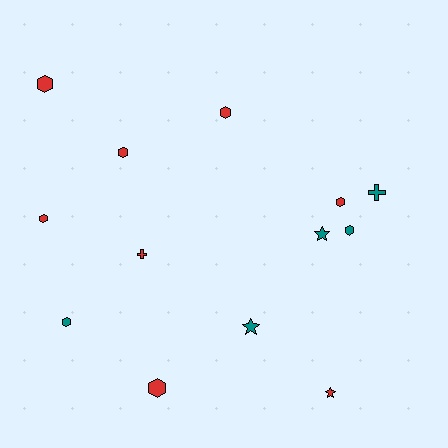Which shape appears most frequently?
Hexagon, with 8 objects.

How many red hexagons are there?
There are 6 red hexagons.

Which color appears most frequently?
Red, with 8 objects.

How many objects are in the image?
There are 13 objects.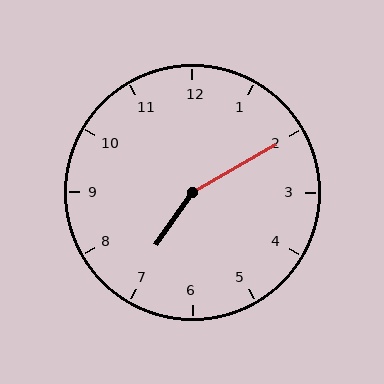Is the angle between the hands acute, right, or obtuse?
It is obtuse.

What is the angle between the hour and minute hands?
Approximately 155 degrees.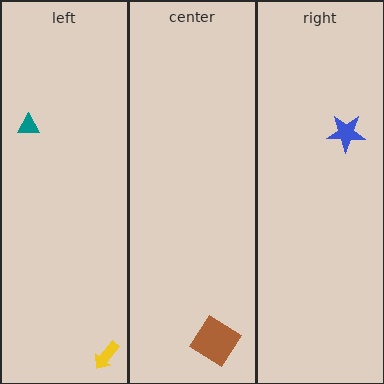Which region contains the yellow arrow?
The left region.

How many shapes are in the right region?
1.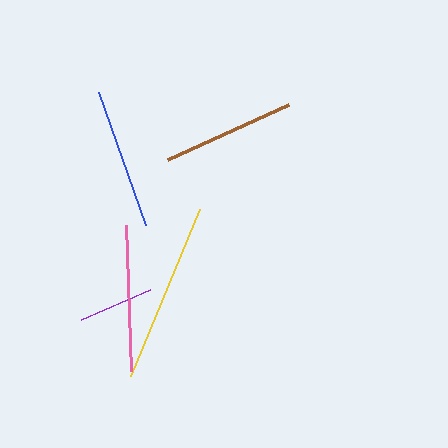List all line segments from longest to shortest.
From longest to shortest: yellow, pink, blue, brown, purple.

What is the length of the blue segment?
The blue segment is approximately 140 pixels long.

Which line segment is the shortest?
The purple line is the shortest at approximately 75 pixels.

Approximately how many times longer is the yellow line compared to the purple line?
The yellow line is approximately 2.4 times the length of the purple line.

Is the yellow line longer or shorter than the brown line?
The yellow line is longer than the brown line.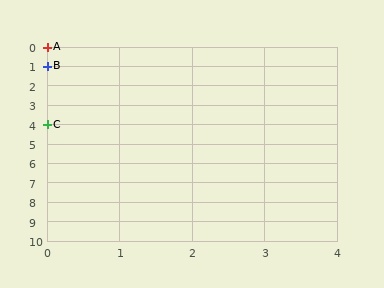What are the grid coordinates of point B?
Point B is at grid coordinates (0, 1).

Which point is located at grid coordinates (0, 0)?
Point A is at (0, 0).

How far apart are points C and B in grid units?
Points C and B are 3 rows apart.